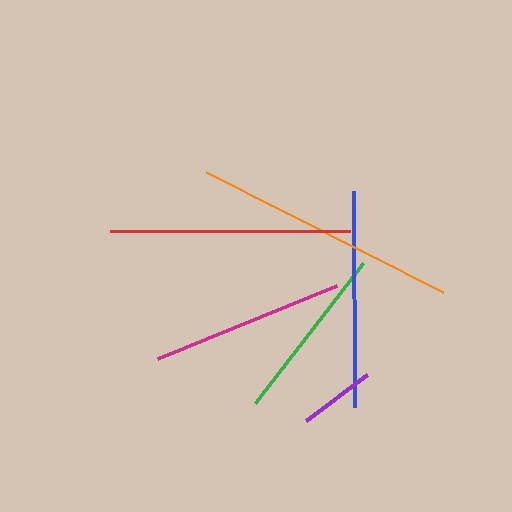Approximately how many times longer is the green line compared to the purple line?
The green line is approximately 2.3 times the length of the purple line.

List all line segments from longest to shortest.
From longest to shortest: orange, red, blue, magenta, green, purple.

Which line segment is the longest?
The orange line is the longest at approximately 266 pixels.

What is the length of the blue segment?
The blue segment is approximately 216 pixels long.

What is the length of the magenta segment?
The magenta segment is approximately 193 pixels long.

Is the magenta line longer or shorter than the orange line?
The orange line is longer than the magenta line.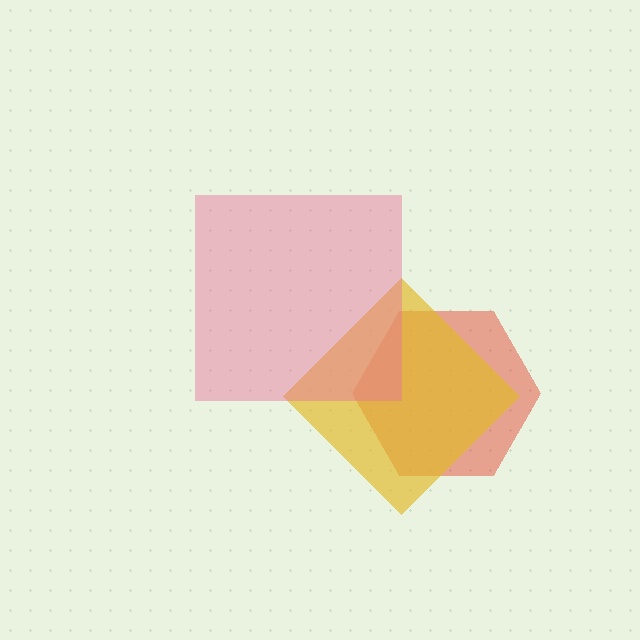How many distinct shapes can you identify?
There are 3 distinct shapes: a red hexagon, a yellow diamond, a pink square.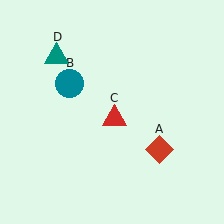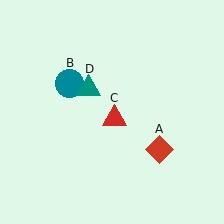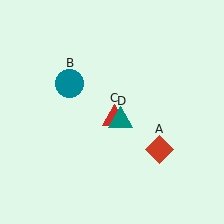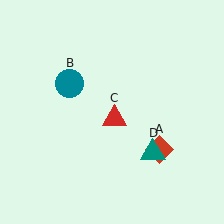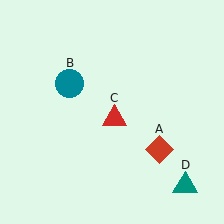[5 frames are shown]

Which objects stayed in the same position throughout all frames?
Red diamond (object A) and teal circle (object B) and red triangle (object C) remained stationary.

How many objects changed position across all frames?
1 object changed position: teal triangle (object D).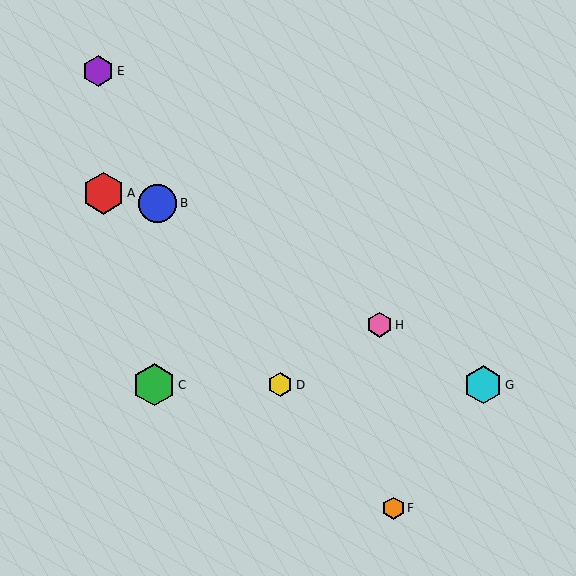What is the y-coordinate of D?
Object D is at y≈385.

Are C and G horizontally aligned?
Yes, both are at y≈385.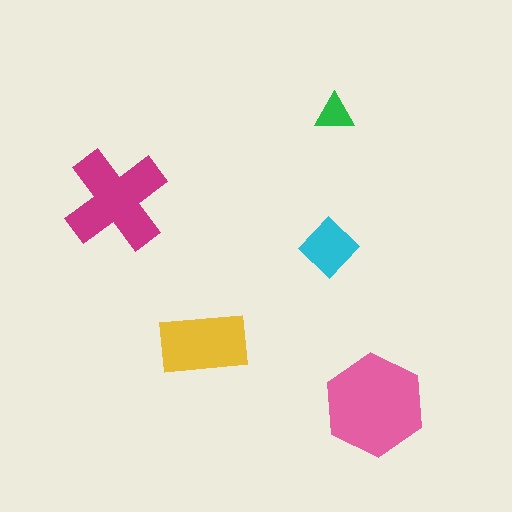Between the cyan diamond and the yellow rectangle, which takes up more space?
The yellow rectangle.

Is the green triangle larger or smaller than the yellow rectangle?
Smaller.